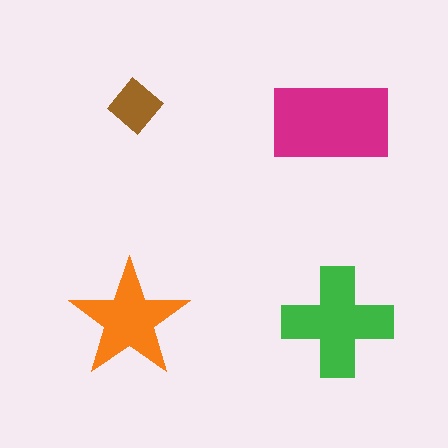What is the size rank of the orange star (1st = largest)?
3rd.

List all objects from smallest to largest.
The brown diamond, the orange star, the green cross, the magenta rectangle.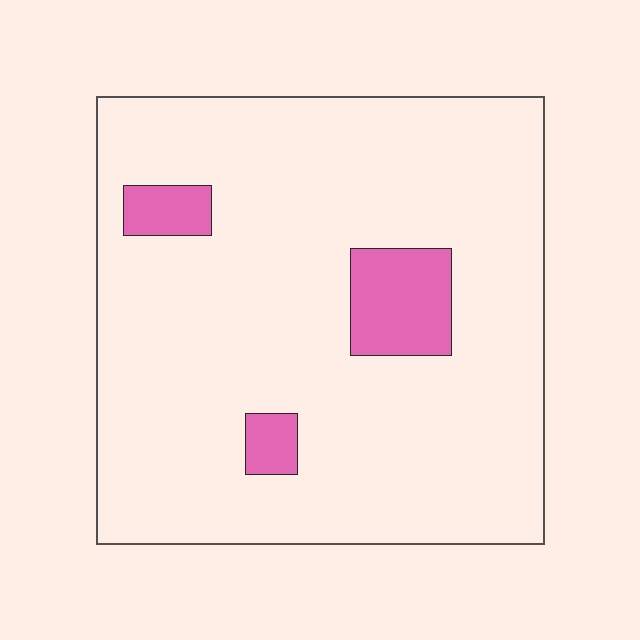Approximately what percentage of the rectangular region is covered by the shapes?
Approximately 10%.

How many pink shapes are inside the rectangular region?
3.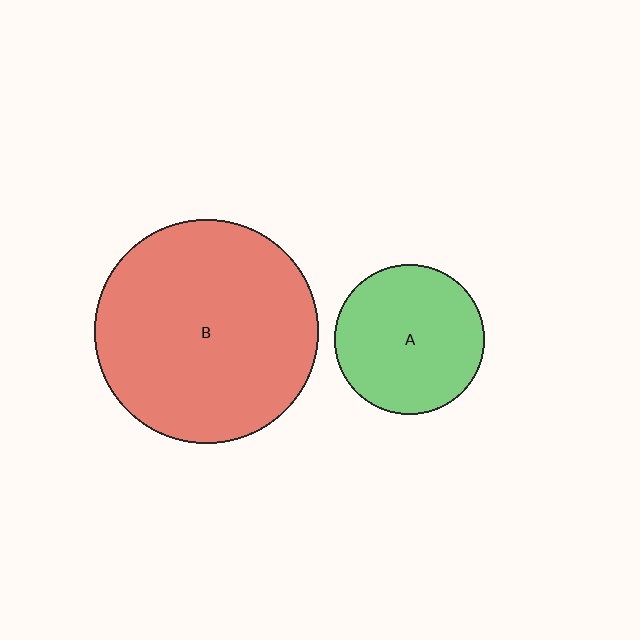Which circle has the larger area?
Circle B (red).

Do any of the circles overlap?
No, none of the circles overlap.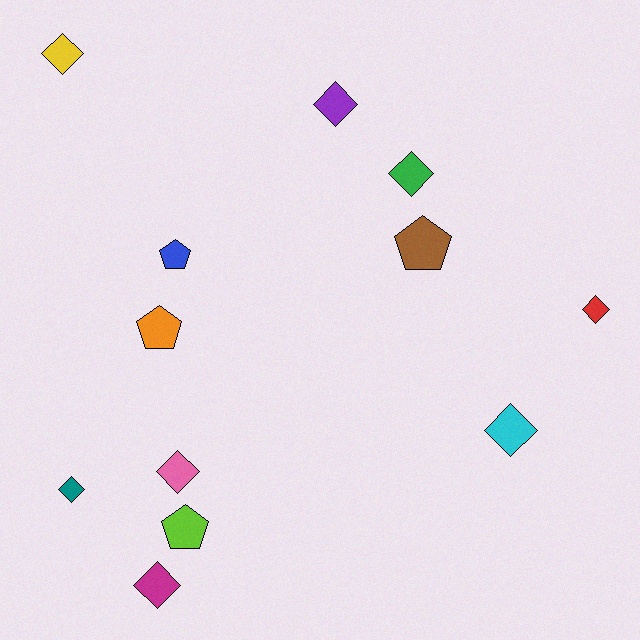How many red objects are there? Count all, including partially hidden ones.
There is 1 red object.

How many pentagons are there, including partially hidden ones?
There are 4 pentagons.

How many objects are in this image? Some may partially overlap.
There are 12 objects.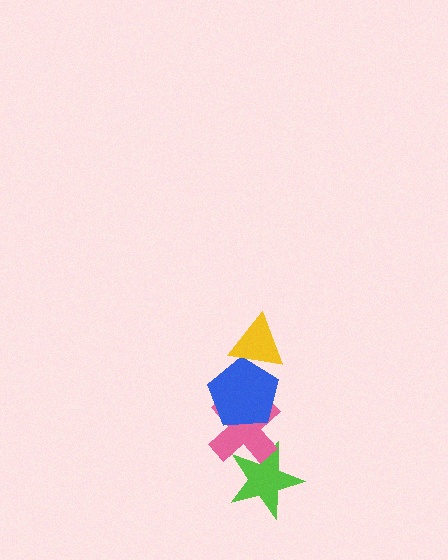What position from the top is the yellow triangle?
The yellow triangle is 1st from the top.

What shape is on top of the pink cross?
The blue pentagon is on top of the pink cross.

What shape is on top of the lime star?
The pink cross is on top of the lime star.